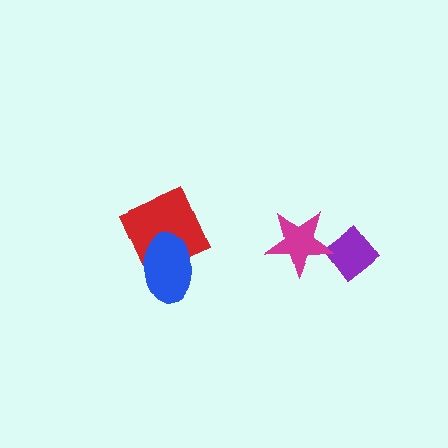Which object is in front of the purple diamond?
The magenta star is in front of the purple diamond.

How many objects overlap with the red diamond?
1 object overlaps with the red diamond.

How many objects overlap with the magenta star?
1 object overlaps with the magenta star.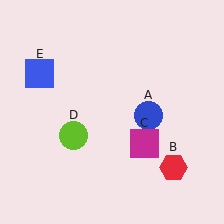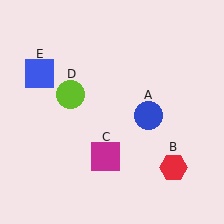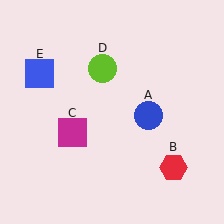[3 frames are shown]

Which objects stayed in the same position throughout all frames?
Blue circle (object A) and red hexagon (object B) and blue square (object E) remained stationary.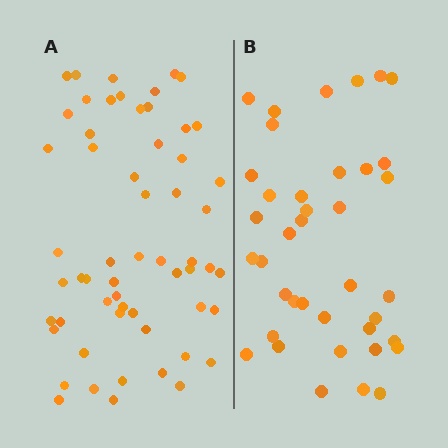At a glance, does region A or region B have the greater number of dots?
Region A (the left region) has more dots.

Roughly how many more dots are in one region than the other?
Region A has approximately 20 more dots than region B.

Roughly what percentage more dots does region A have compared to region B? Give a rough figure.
About 50% more.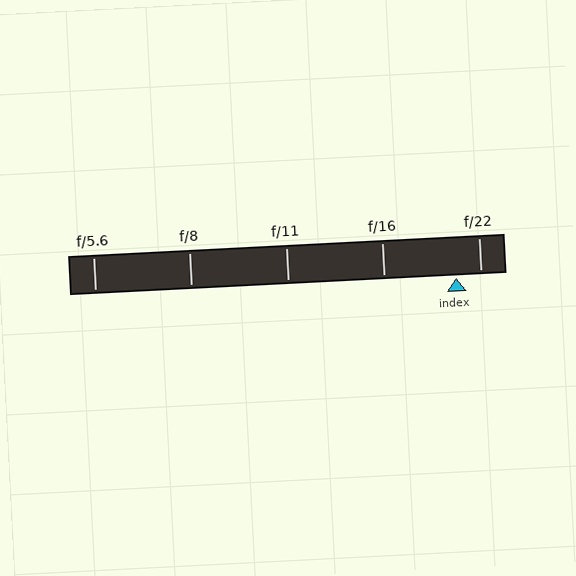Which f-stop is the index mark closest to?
The index mark is closest to f/22.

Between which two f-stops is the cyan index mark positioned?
The index mark is between f/16 and f/22.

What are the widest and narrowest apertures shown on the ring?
The widest aperture shown is f/5.6 and the narrowest is f/22.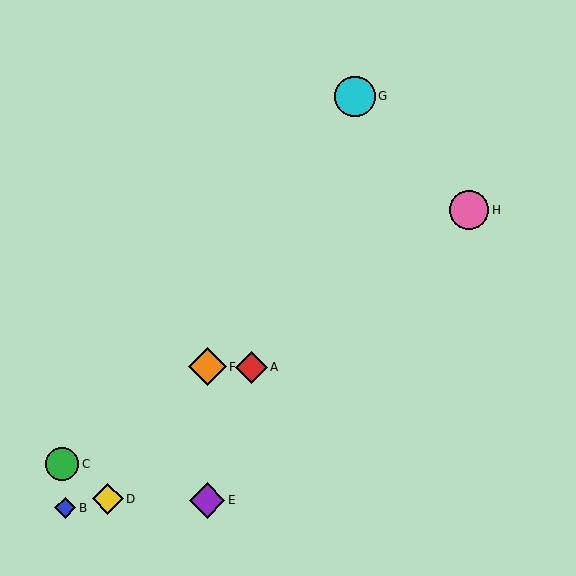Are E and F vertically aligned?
Yes, both are at x≈207.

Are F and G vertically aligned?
No, F is at x≈207 and G is at x≈355.